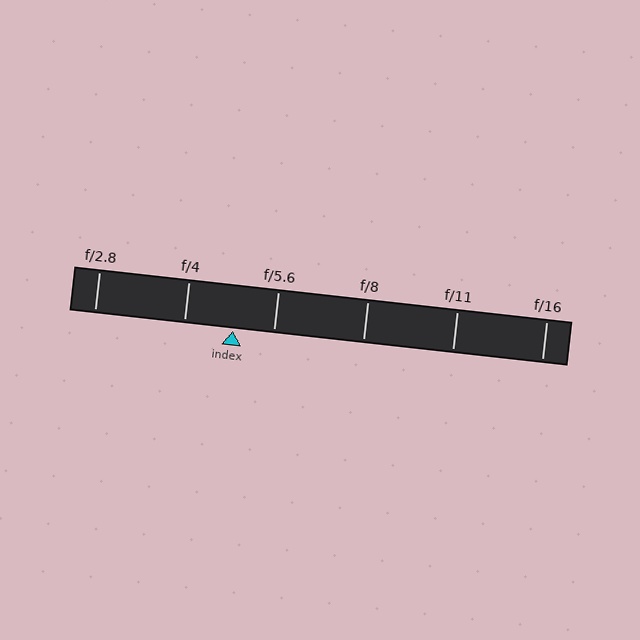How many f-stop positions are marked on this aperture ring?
There are 6 f-stop positions marked.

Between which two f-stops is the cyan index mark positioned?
The index mark is between f/4 and f/5.6.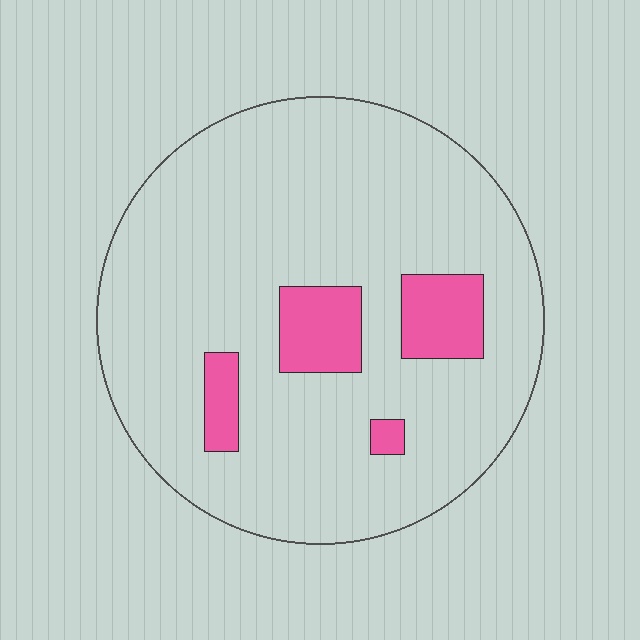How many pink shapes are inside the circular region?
4.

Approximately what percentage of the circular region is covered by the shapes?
Approximately 10%.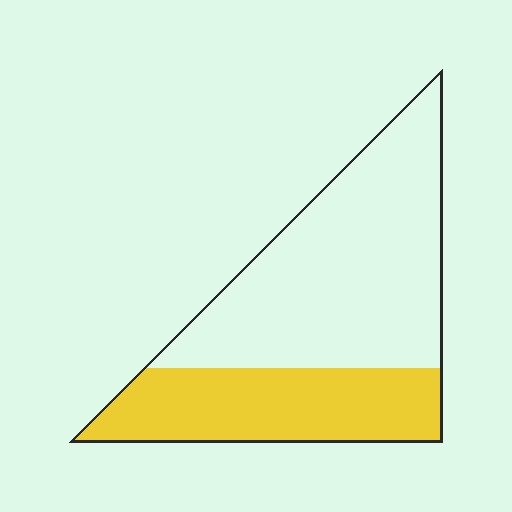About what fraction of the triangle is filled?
About three eighths (3/8).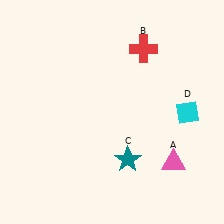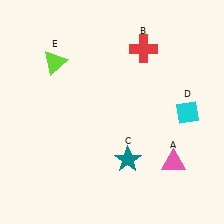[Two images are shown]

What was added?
A lime triangle (E) was added in Image 2.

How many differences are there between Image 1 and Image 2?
There is 1 difference between the two images.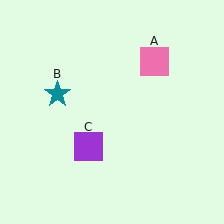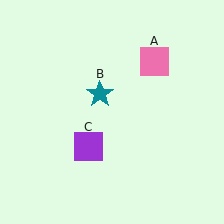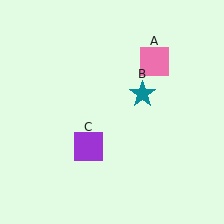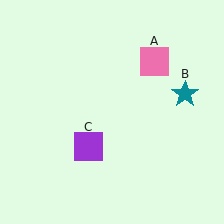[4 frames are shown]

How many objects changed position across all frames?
1 object changed position: teal star (object B).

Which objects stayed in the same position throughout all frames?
Pink square (object A) and purple square (object C) remained stationary.